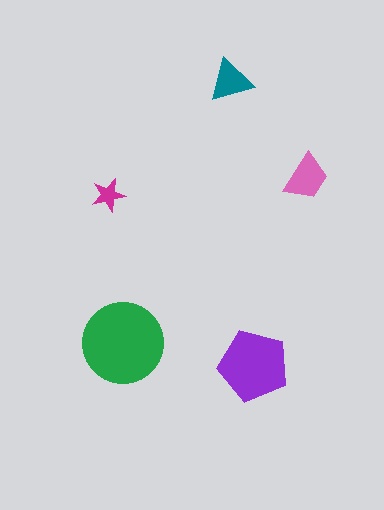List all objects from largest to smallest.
The green circle, the purple pentagon, the pink trapezoid, the teal triangle, the magenta star.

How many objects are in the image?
There are 5 objects in the image.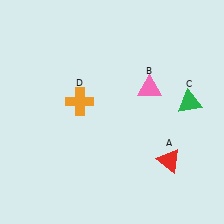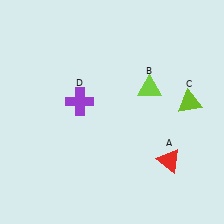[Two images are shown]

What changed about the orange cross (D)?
In Image 1, D is orange. In Image 2, it changed to purple.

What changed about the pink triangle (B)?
In Image 1, B is pink. In Image 2, it changed to lime.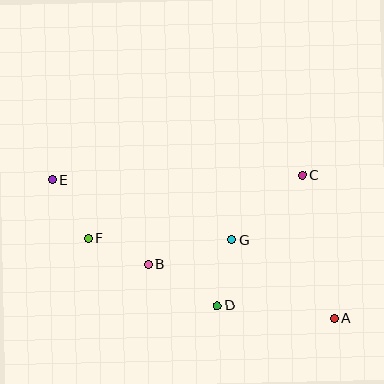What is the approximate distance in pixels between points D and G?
The distance between D and G is approximately 67 pixels.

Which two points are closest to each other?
Points B and F are closest to each other.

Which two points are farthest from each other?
Points A and E are farthest from each other.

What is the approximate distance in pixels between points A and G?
The distance between A and G is approximately 129 pixels.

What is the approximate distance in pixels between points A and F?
The distance between A and F is approximately 259 pixels.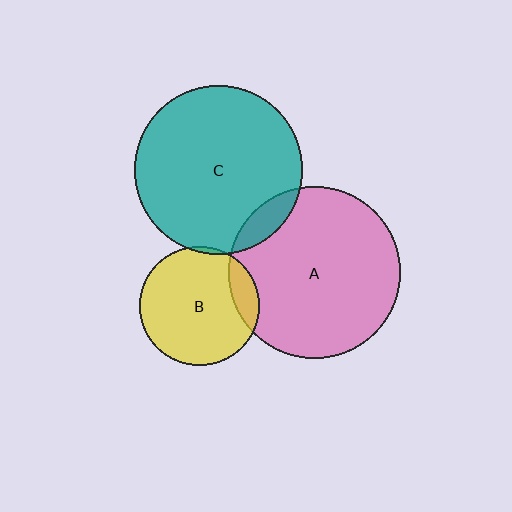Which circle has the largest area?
Circle A (pink).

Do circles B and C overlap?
Yes.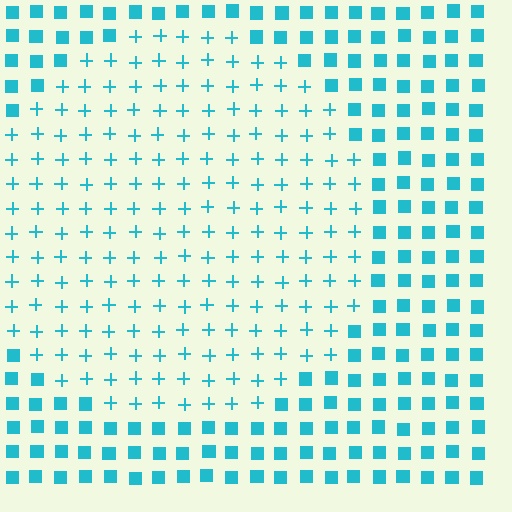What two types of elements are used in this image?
The image uses plus signs inside the circle region and squares outside it.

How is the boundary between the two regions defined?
The boundary is defined by a change in element shape: plus signs inside vs. squares outside. All elements share the same color and spacing.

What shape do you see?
I see a circle.